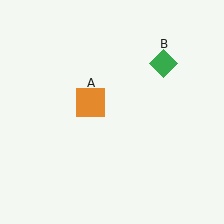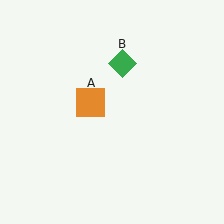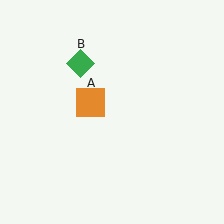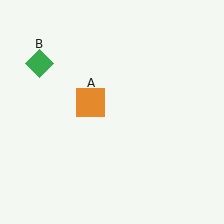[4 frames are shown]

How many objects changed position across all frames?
1 object changed position: green diamond (object B).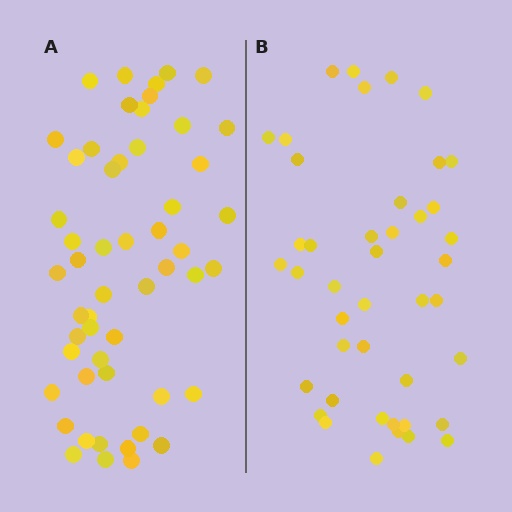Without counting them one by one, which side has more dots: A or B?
Region A (the left region) has more dots.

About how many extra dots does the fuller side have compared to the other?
Region A has roughly 10 or so more dots than region B.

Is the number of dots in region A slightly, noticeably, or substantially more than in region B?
Region A has only slightly more — the two regions are fairly close. The ratio is roughly 1.2 to 1.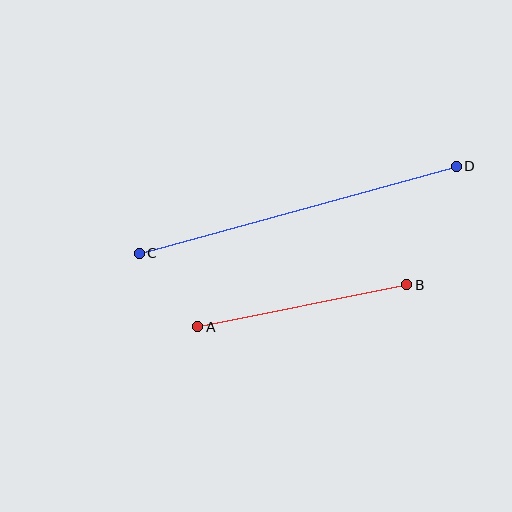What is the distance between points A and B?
The distance is approximately 213 pixels.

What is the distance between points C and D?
The distance is approximately 329 pixels.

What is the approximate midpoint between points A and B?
The midpoint is at approximately (302, 306) pixels.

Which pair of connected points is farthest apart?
Points C and D are farthest apart.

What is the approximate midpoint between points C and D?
The midpoint is at approximately (298, 210) pixels.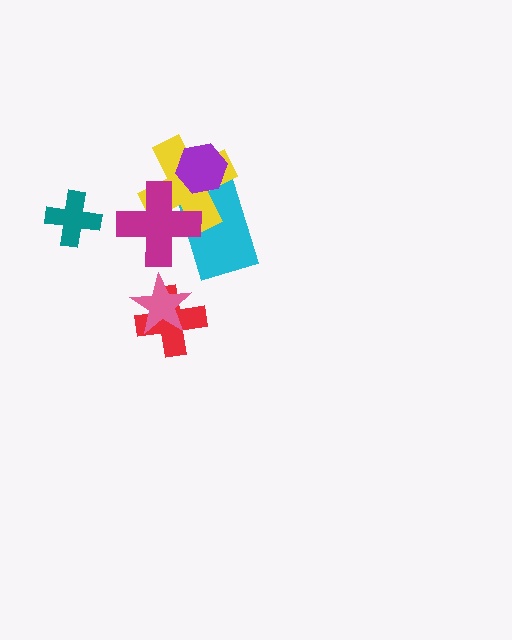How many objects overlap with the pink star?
1 object overlaps with the pink star.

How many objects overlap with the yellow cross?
3 objects overlap with the yellow cross.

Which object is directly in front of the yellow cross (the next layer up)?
The purple hexagon is directly in front of the yellow cross.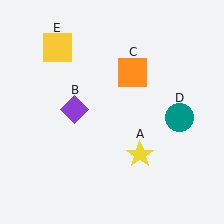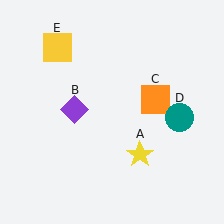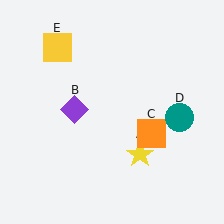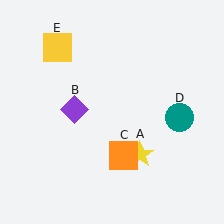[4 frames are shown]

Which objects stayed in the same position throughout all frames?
Yellow star (object A) and purple diamond (object B) and teal circle (object D) and yellow square (object E) remained stationary.